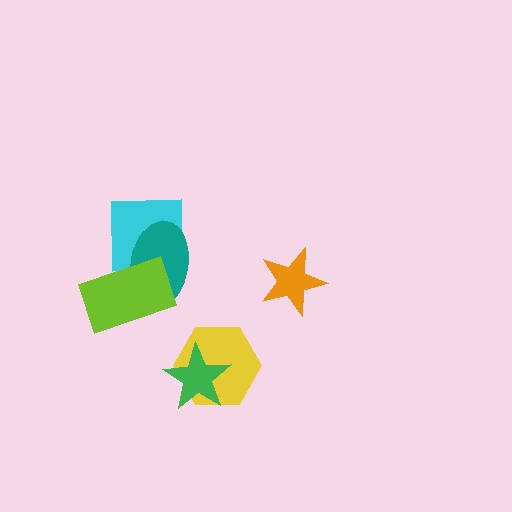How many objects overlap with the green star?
1 object overlaps with the green star.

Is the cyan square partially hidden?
Yes, it is partially covered by another shape.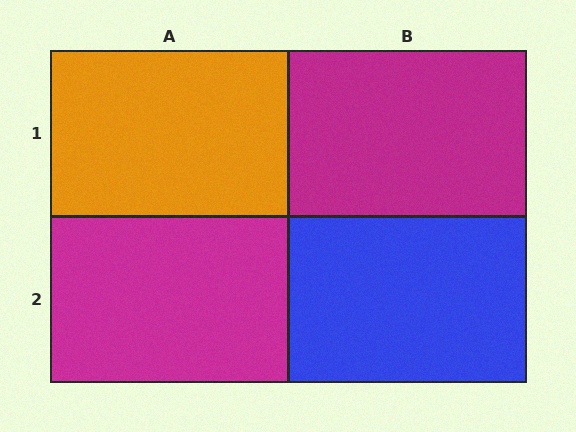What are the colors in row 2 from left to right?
Magenta, blue.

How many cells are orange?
1 cell is orange.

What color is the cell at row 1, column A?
Orange.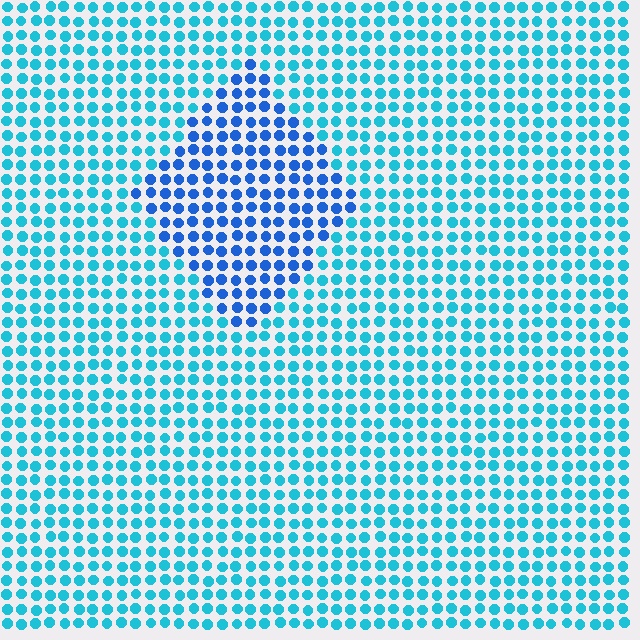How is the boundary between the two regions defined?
The boundary is defined purely by a slight shift in hue (about 31 degrees). Spacing, size, and orientation are identical on both sides.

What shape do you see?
I see a diamond.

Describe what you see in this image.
The image is filled with small cyan elements in a uniform arrangement. A diamond-shaped region is visible where the elements are tinted to a slightly different hue, forming a subtle color boundary.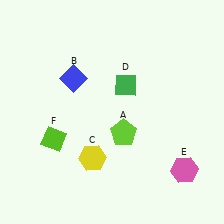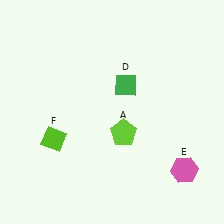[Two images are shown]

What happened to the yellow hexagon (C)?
The yellow hexagon (C) was removed in Image 2. It was in the bottom-left area of Image 1.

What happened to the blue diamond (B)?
The blue diamond (B) was removed in Image 2. It was in the top-left area of Image 1.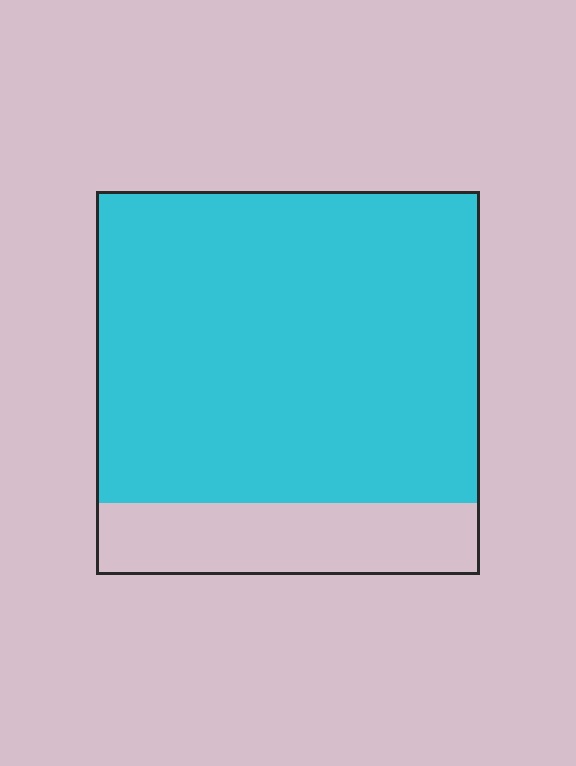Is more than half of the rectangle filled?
Yes.